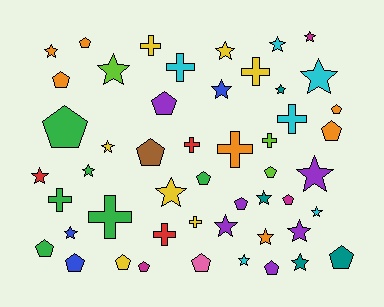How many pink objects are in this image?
There is 1 pink object.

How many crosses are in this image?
There are 11 crosses.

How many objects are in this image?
There are 50 objects.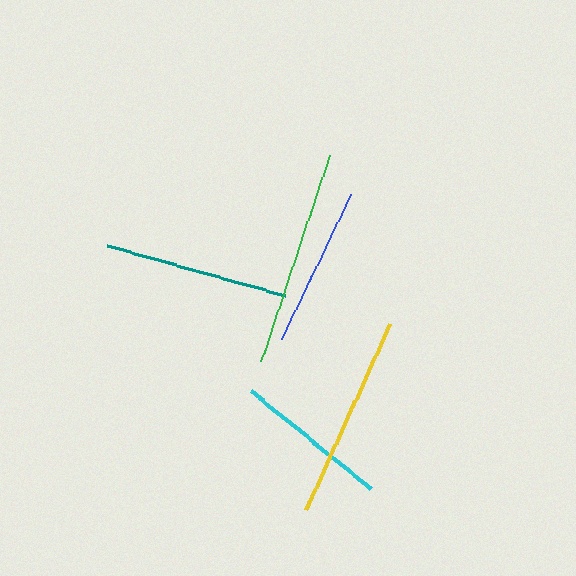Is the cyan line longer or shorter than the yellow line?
The yellow line is longer than the cyan line.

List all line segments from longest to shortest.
From longest to shortest: green, yellow, teal, blue, cyan.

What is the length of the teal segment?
The teal segment is approximately 185 pixels long.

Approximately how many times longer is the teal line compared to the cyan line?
The teal line is approximately 1.2 times the length of the cyan line.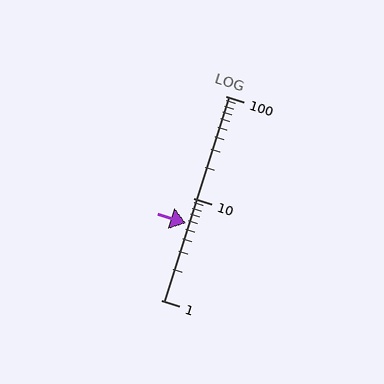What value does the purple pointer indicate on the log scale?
The pointer indicates approximately 5.6.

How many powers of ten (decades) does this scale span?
The scale spans 2 decades, from 1 to 100.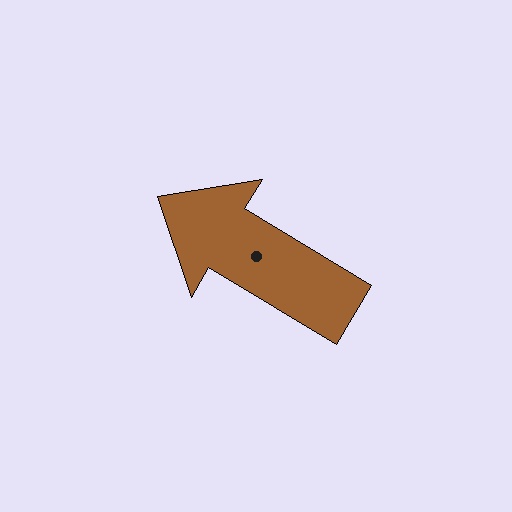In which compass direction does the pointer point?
Northwest.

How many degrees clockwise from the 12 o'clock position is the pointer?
Approximately 301 degrees.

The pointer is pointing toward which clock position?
Roughly 10 o'clock.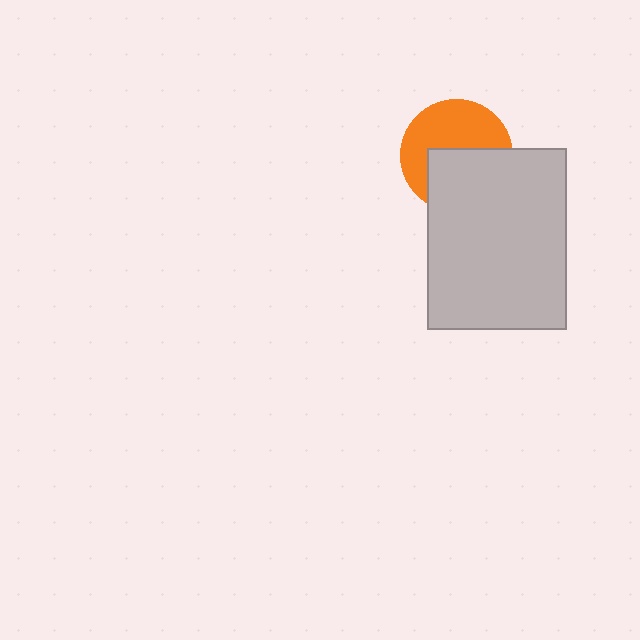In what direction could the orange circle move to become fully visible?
The orange circle could move up. That would shift it out from behind the light gray rectangle entirely.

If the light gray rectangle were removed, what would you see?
You would see the complete orange circle.